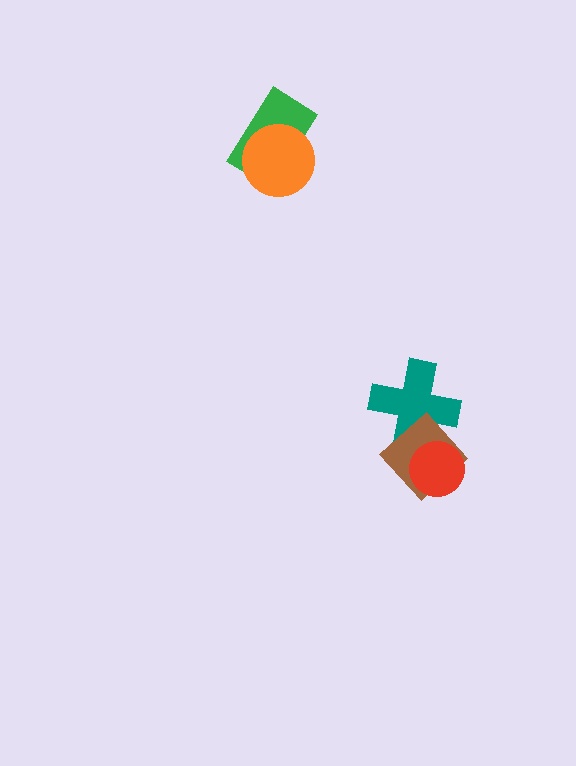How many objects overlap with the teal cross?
1 object overlaps with the teal cross.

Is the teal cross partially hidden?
Yes, it is partially covered by another shape.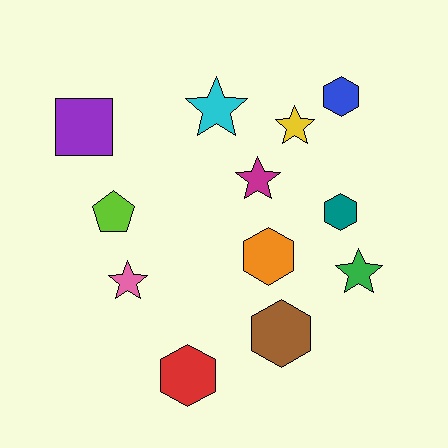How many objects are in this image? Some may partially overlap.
There are 12 objects.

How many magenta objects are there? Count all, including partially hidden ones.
There is 1 magenta object.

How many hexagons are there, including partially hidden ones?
There are 5 hexagons.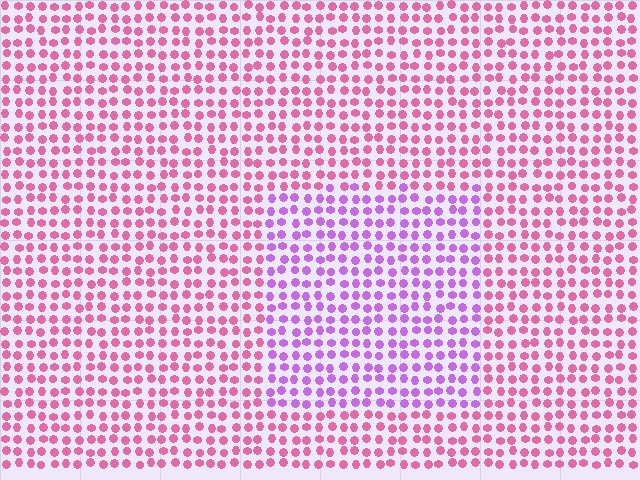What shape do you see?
I see a rectangle.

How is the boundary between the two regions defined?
The boundary is defined purely by a slight shift in hue (about 42 degrees). Spacing, size, and orientation are identical on both sides.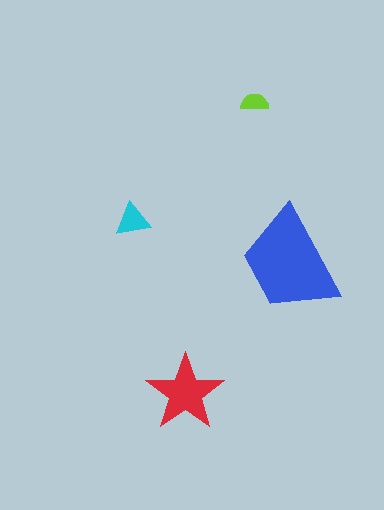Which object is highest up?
The lime semicircle is topmost.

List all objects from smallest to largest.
The lime semicircle, the cyan triangle, the red star, the blue trapezoid.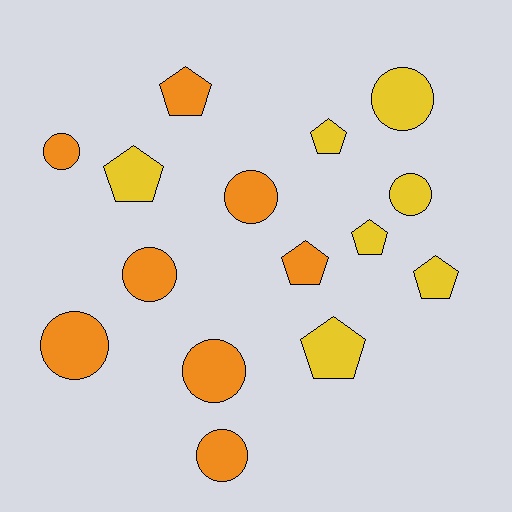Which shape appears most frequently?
Circle, with 8 objects.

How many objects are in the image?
There are 15 objects.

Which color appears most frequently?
Orange, with 8 objects.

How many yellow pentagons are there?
There are 5 yellow pentagons.